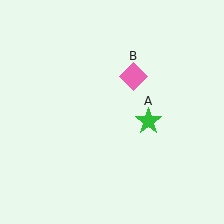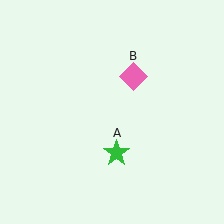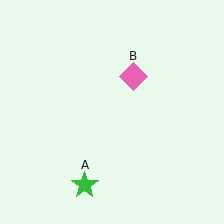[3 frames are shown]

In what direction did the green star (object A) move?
The green star (object A) moved down and to the left.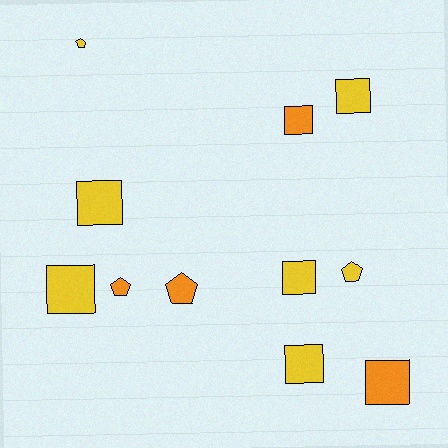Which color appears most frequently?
Yellow, with 7 objects.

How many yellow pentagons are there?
There are 2 yellow pentagons.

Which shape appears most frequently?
Square, with 7 objects.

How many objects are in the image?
There are 11 objects.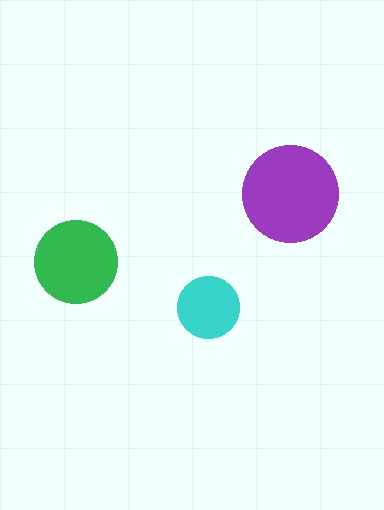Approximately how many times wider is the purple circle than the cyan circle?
About 1.5 times wider.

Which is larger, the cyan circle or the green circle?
The green one.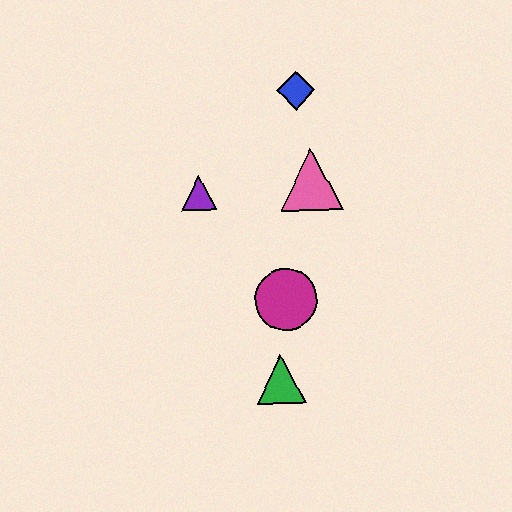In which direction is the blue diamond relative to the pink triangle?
The blue diamond is above the pink triangle.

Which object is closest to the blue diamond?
The pink triangle is closest to the blue diamond.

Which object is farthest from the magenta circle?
The blue diamond is farthest from the magenta circle.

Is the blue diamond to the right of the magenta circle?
Yes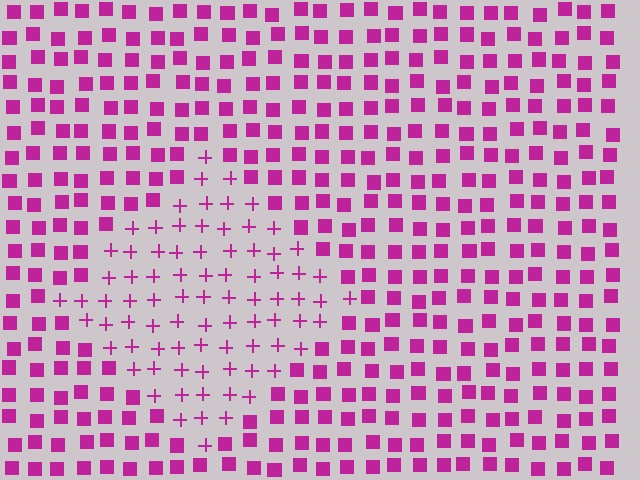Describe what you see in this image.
The image is filled with small magenta elements arranged in a uniform grid. A diamond-shaped region contains plus signs, while the surrounding area contains squares. The boundary is defined purely by the change in element shape.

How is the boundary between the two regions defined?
The boundary is defined by a change in element shape: plus signs inside vs. squares outside. All elements share the same color and spacing.